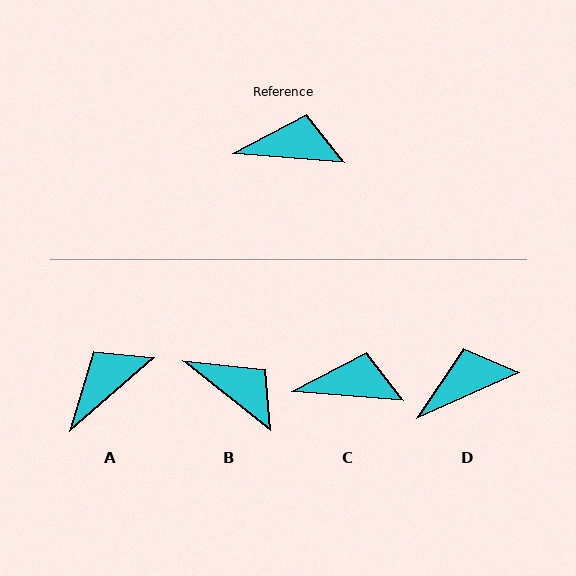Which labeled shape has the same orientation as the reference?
C.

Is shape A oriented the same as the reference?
No, it is off by about 46 degrees.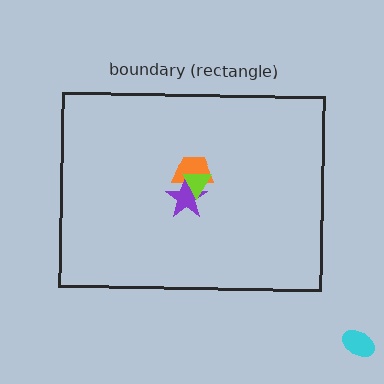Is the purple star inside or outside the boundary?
Inside.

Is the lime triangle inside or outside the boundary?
Inside.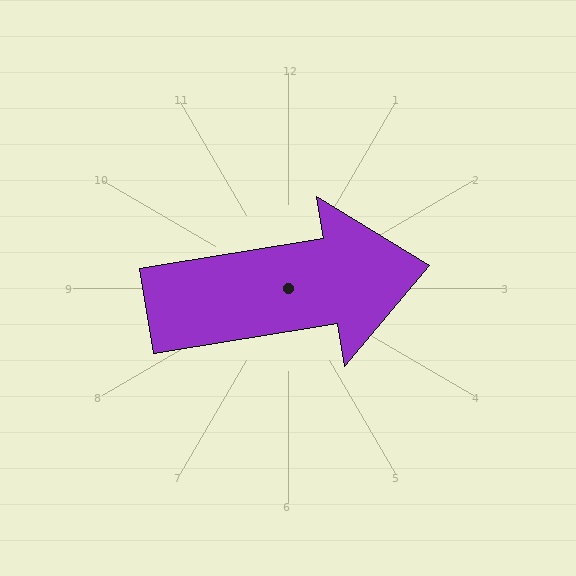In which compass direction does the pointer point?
East.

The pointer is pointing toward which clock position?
Roughly 3 o'clock.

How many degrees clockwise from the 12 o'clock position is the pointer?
Approximately 81 degrees.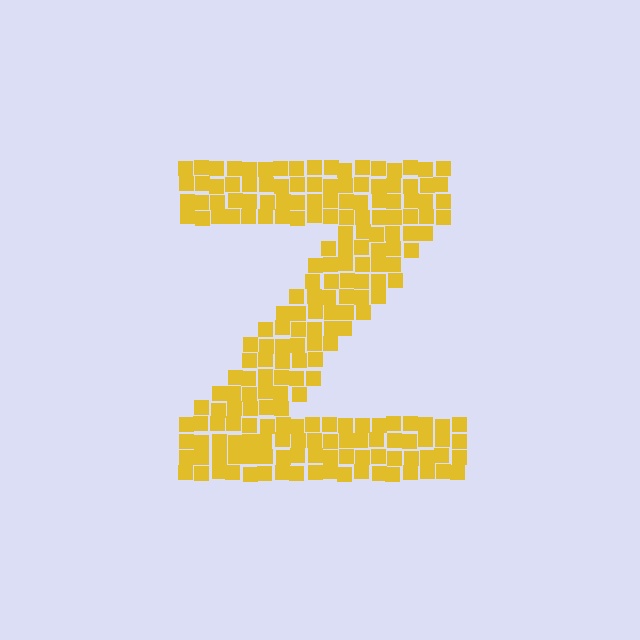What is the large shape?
The large shape is the letter Z.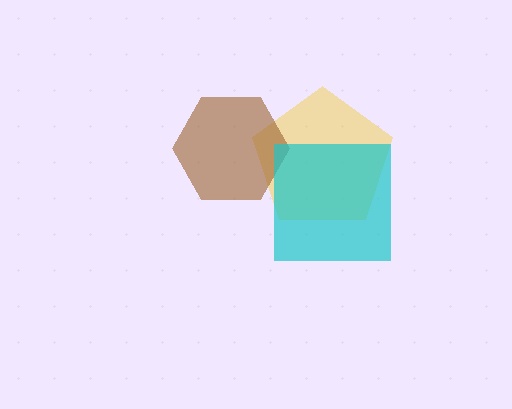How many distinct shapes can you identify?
There are 3 distinct shapes: a yellow pentagon, a brown hexagon, a cyan square.